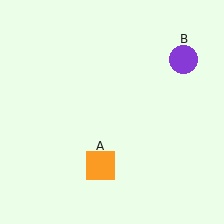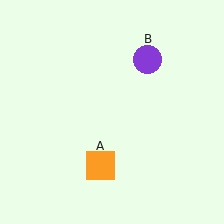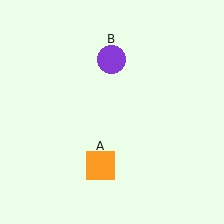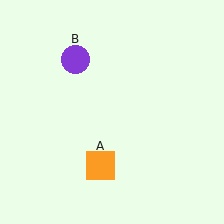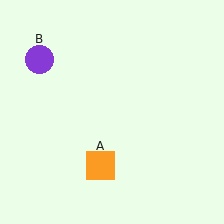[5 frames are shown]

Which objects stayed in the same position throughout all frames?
Orange square (object A) remained stationary.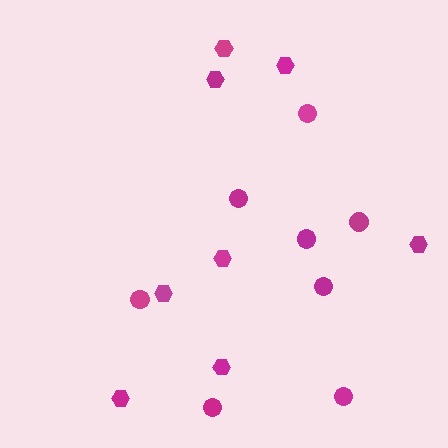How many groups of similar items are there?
There are 2 groups: one group of hexagons (8) and one group of circles (8).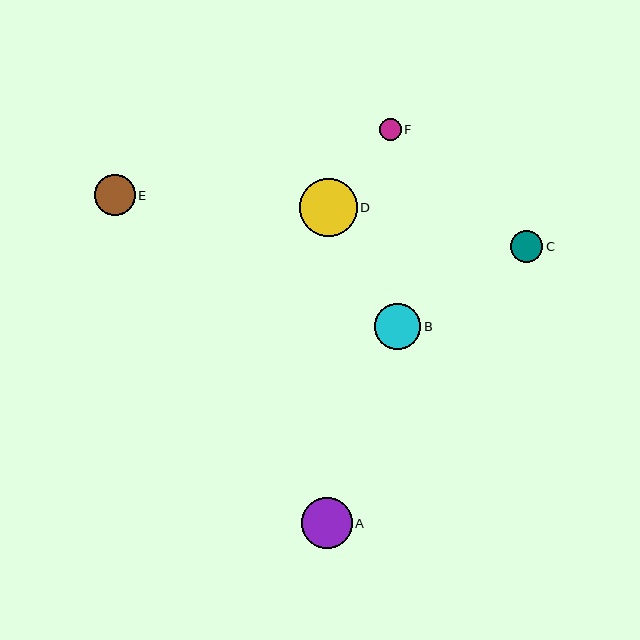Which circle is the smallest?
Circle F is the smallest with a size of approximately 22 pixels.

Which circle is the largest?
Circle D is the largest with a size of approximately 58 pixels.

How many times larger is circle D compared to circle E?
Circle D is approximately 1.4 times the size of circle E.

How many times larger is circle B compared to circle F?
Circle B is approximately 2.1 times the size of circle F.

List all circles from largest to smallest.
From largest to smallest: D, A, B, E, C, F.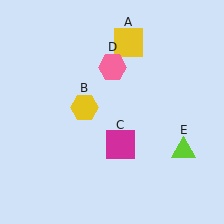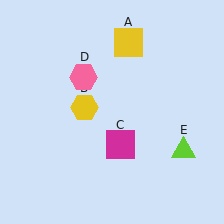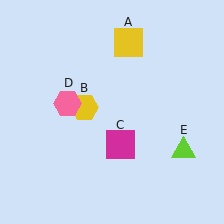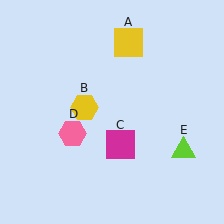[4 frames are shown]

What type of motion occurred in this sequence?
The pink hexagon (object D) rotated counterclockwise around the center of the scene.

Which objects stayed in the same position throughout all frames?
Yellow square (object A) and yellow hexagon (object B) and magenta square (object C) and lime triangle (object E) remained stationary.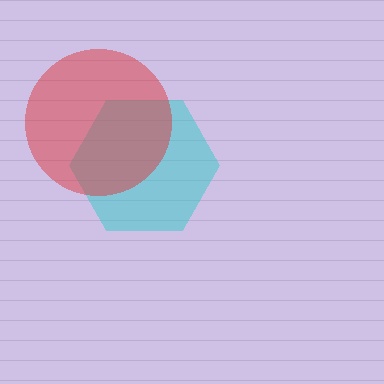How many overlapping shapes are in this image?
There are 2 overlapping shapes in the image.